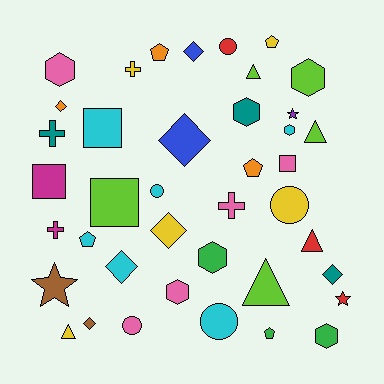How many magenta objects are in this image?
There are 2 magenta objects.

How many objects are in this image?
There are 40 objects.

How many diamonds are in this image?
There are 7 diamonds.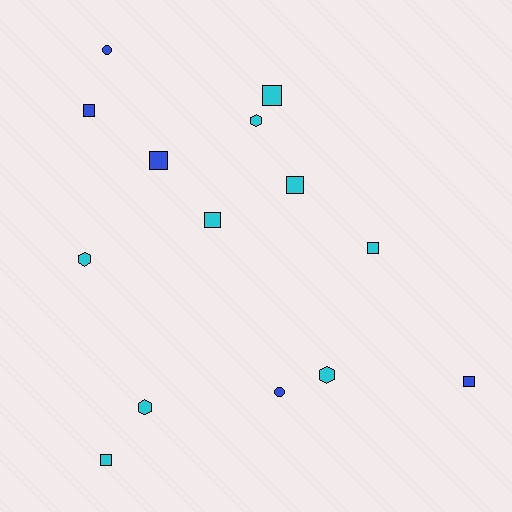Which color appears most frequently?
Cyan, with 9 objects.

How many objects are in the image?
There are 14 objects.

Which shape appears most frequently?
Square, with 8 objects.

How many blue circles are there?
There are 2 blue circles.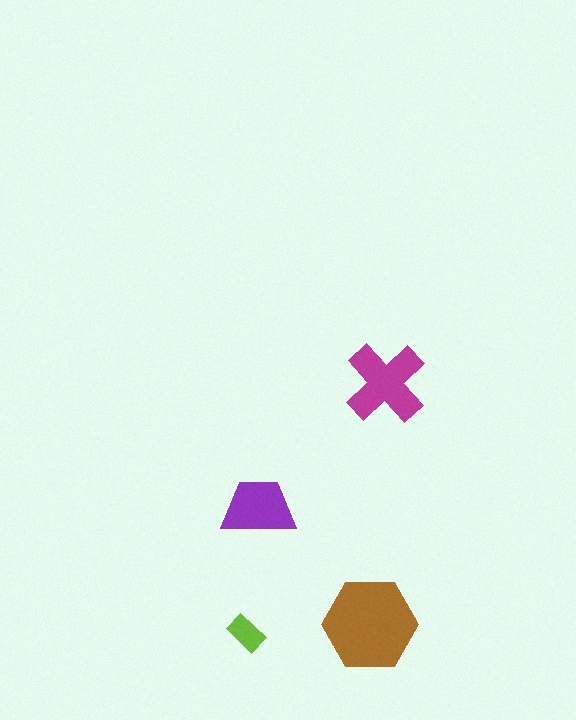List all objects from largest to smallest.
The brown hexagon, the magenta cross, the purple trapezoid, the lime rectangle.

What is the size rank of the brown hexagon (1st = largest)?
1st.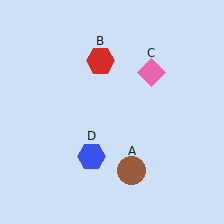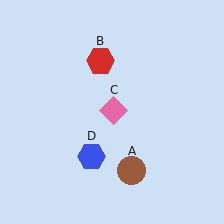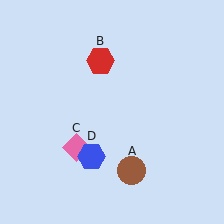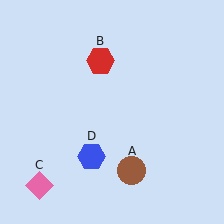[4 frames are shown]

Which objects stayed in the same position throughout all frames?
Brown circle (object A) and red hexagon (object B) and blue hexagon (object D) remained stationary.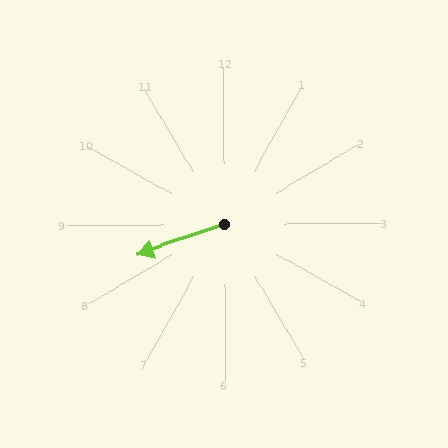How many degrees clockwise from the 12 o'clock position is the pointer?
Approximately 251 degrees.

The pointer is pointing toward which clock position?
Roughly 8 o'clock.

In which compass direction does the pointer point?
West.